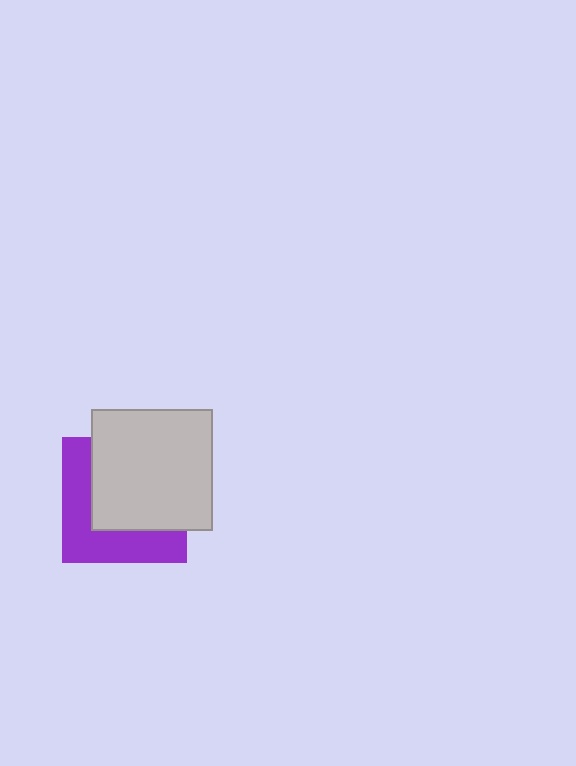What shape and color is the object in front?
The object in front is a light gray square.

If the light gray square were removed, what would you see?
You would see the complete purple square.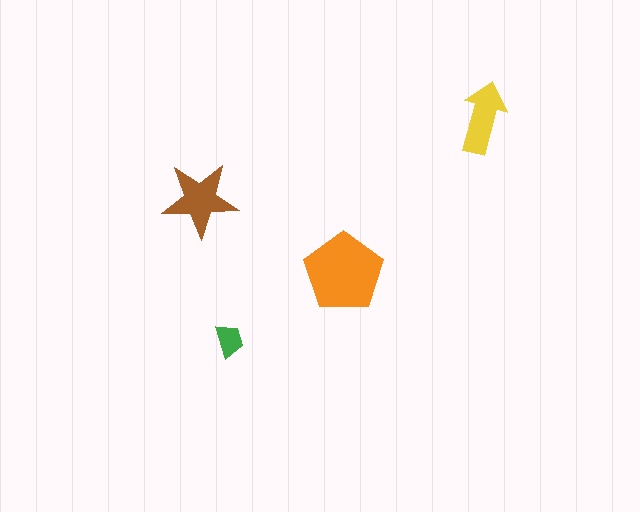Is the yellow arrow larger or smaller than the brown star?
Smaller.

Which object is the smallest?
The green trapezoid.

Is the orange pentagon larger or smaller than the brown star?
Larger.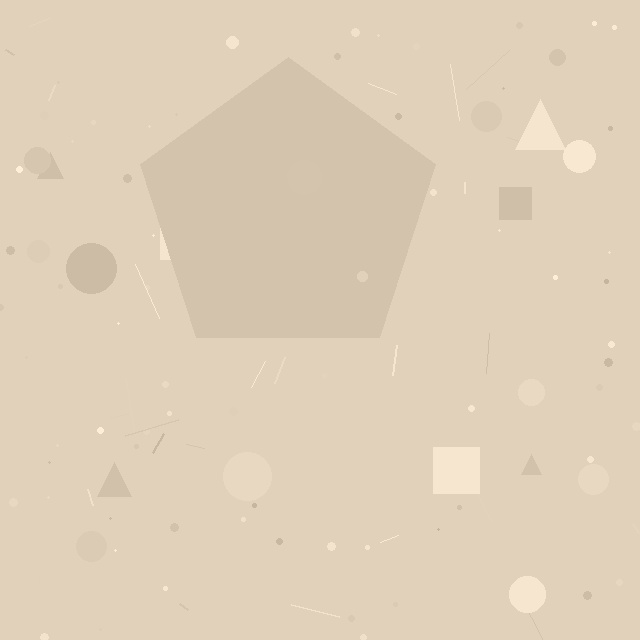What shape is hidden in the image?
A pentagon is hidden in the image.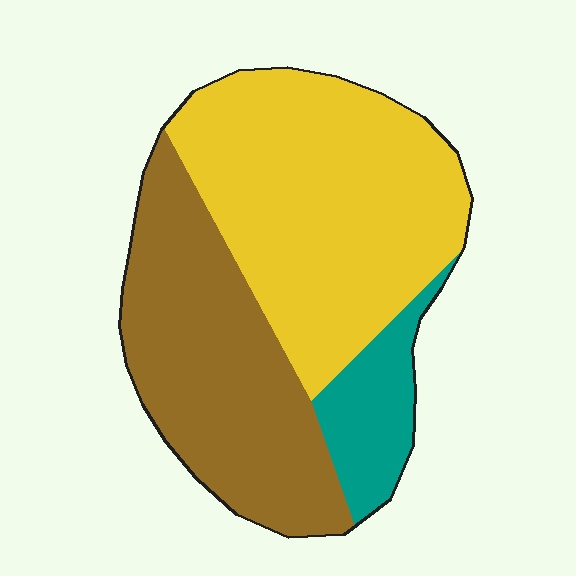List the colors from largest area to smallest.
From largest to smallest: yellow, brown, teal.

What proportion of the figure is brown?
Brown covers roughly 40% of the figure.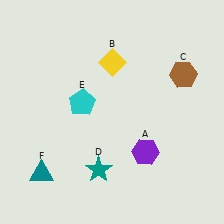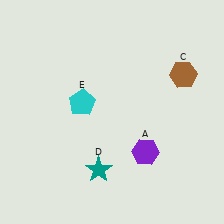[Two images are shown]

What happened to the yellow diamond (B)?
The yellow diamond (B) was removed in Image 2. It was in the top-right area of Image 1.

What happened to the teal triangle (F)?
The teal triangle (F) was removed in Image 2. It was in the bottom-left area of Image 1.